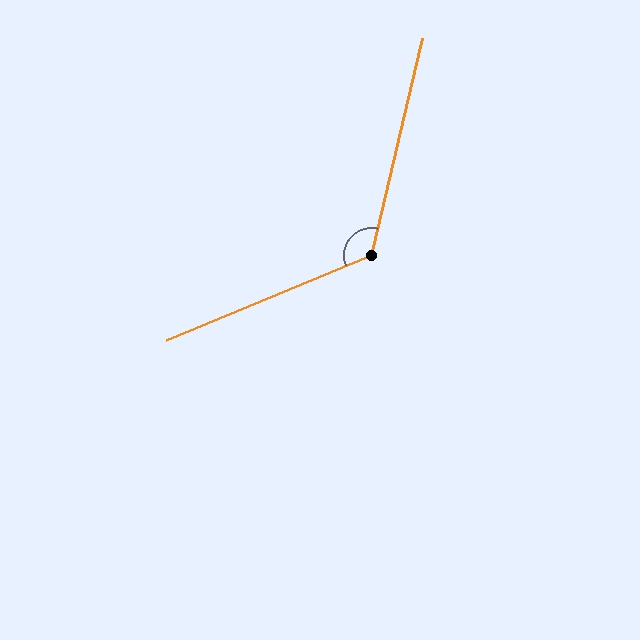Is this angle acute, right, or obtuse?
It is obtuse.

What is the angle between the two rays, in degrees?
Approximately 126 degrees.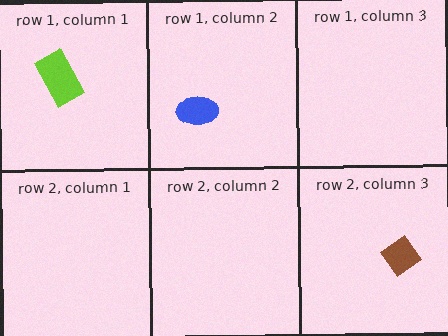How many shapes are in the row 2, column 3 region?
1.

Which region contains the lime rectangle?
The row 1, column 1 region.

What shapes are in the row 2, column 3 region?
The brown diamond.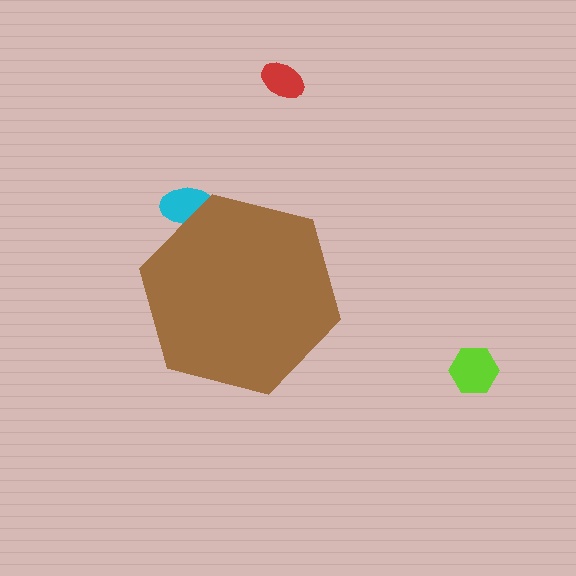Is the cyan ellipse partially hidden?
Yes, the cyan ellipse is partially hidden behind the brown hexagon.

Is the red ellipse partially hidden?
No, the red ellipse is fully visible.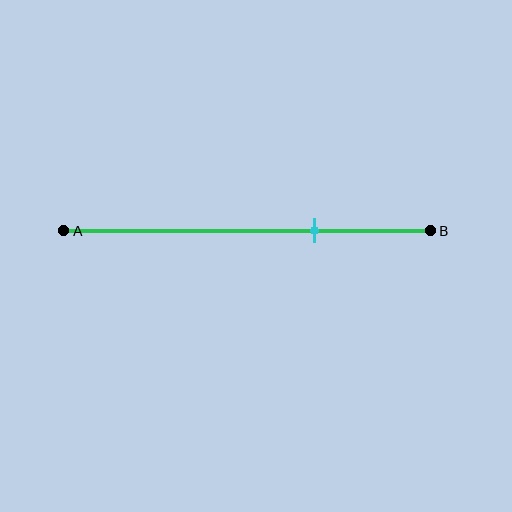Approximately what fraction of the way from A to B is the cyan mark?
The cyan mark is approximately 70% of the way from A to B.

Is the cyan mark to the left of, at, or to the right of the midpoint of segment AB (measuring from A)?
The cyan mark is to the right of the midpoint of segment AB.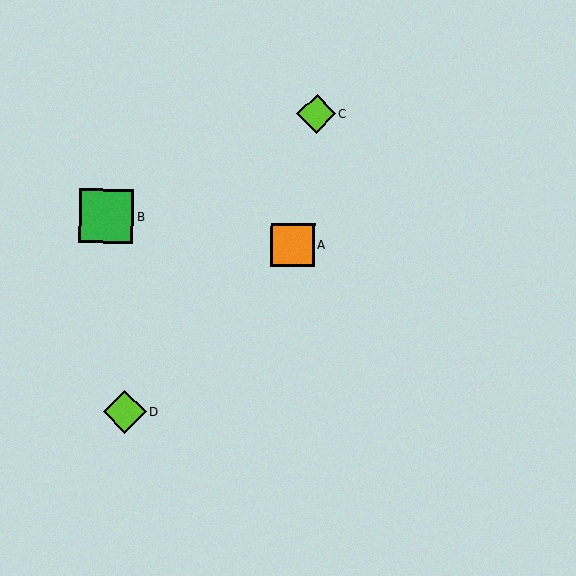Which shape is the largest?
The green square (labeled B) is the largest.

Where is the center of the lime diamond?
The center of the lime diamond is at (125, 412).